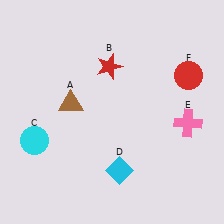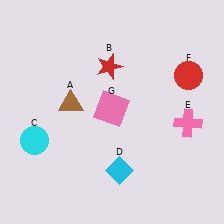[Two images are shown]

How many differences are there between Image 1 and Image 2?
There is 1 difference between the two images.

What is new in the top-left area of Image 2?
A pink square (G) was added in the top-left area of Image 2.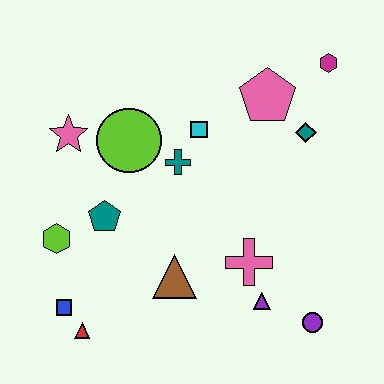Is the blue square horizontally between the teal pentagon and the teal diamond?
No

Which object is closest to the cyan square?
The teal cross is closest to the cyan square.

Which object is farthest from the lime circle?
The purple circle is farthest from the lime circle.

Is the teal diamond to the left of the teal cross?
No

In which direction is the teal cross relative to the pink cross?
The teal cross is above the pink cross.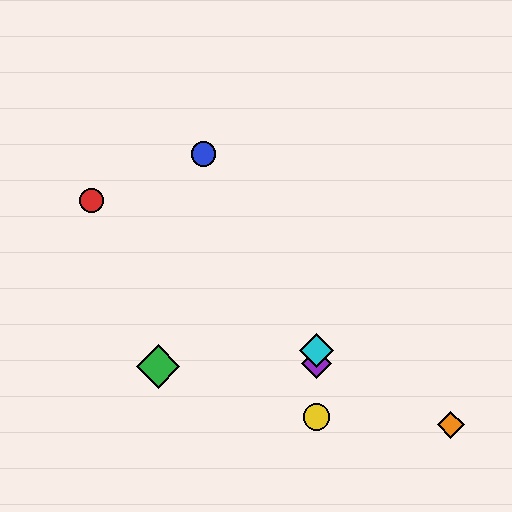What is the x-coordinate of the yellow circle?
The yellow circle is at x≈317.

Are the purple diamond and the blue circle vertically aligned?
No, the purple diamond is at x≈317 and the blue circle is at x≈204.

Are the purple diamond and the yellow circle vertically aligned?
Yes, both are at x≈317.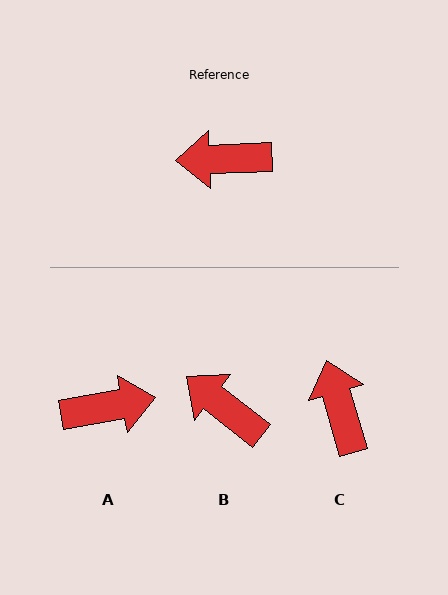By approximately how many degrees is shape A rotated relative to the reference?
Approximately 172 degrees clockwise.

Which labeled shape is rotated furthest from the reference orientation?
A, about 172 degrees away.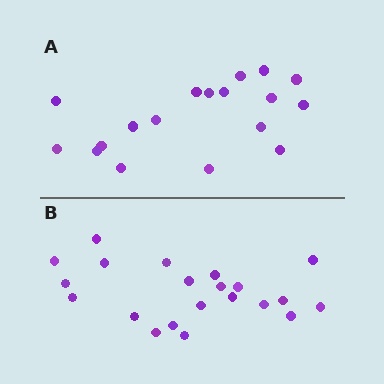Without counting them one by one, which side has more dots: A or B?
Region B (the bottom region) has more dots.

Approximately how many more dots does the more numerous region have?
Region B has just a few more — roughly 2 or 3 more dots than region A.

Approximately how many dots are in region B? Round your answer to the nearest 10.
About 20 dots. (The exact count is 21, which rounds to 20.)